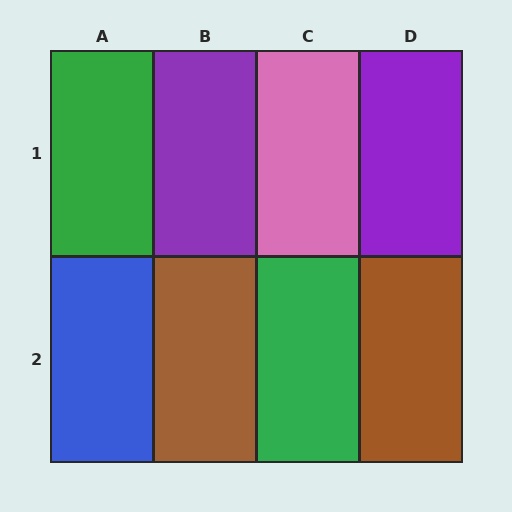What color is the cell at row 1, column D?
Purple.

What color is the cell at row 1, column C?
Pink.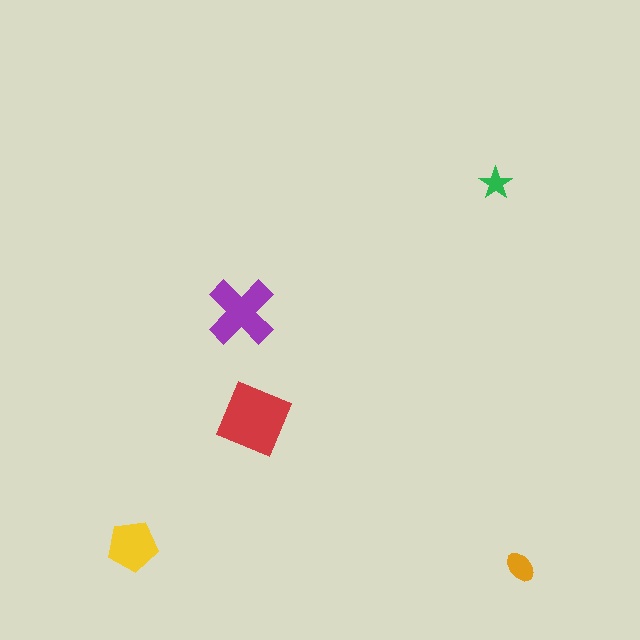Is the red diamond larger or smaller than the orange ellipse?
Larger.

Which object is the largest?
The red diamond.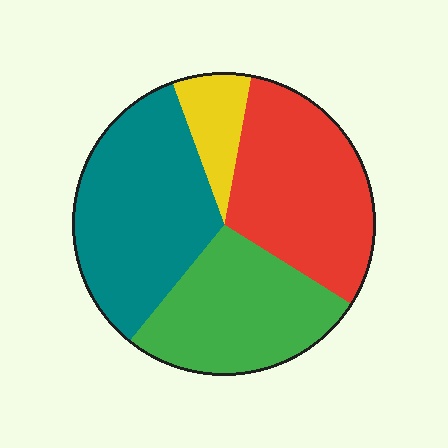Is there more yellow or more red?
Red.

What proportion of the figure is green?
Green covers around 25% of the figure.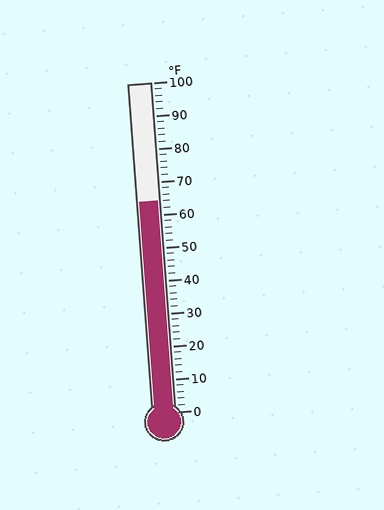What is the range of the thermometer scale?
The thermometer scale ranges from 0°F to 100°F.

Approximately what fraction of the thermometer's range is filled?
The thermometer is filled to approximately 65% of its range.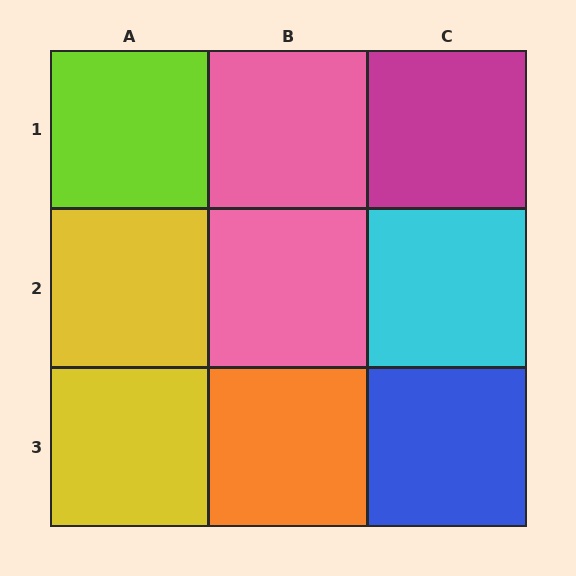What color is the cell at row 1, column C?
Magenta.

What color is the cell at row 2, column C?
Cyan.